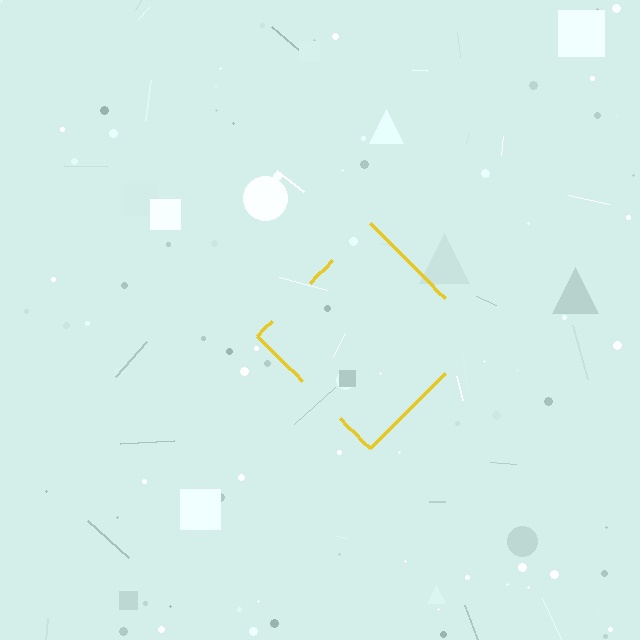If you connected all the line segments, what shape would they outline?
They would outline a diamond.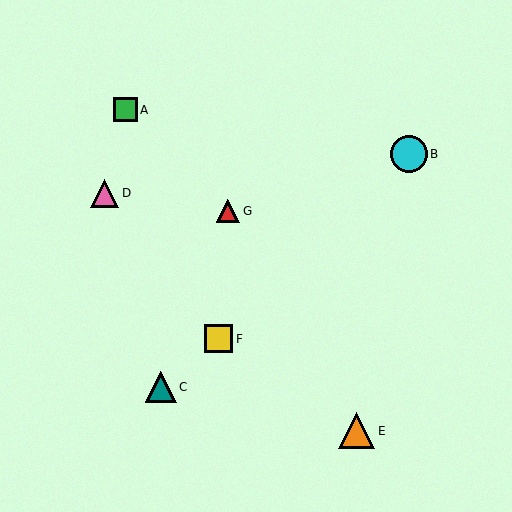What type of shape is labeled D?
Shape D is a pink triangle.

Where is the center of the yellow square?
The center of the yellow square is at (219, 339).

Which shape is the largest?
The orange triangle (labeled E) is the largest.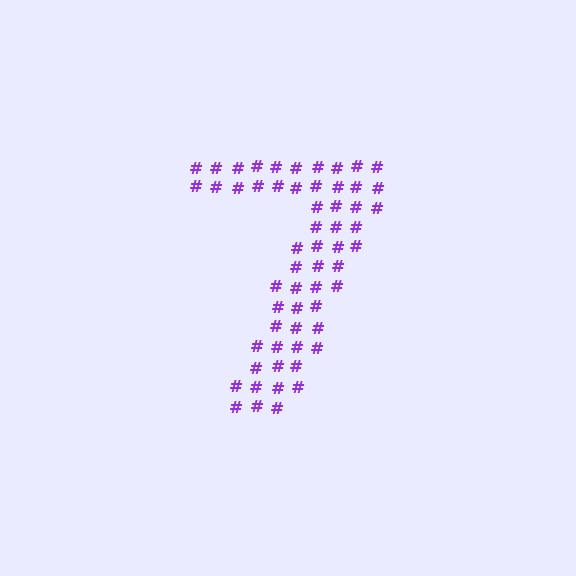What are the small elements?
The small elements are hash symbols.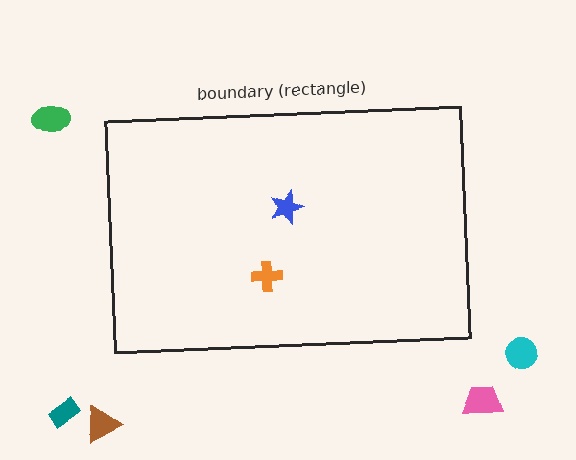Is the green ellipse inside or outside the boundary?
Outside.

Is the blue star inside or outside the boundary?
Inside.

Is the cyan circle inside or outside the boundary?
Outside.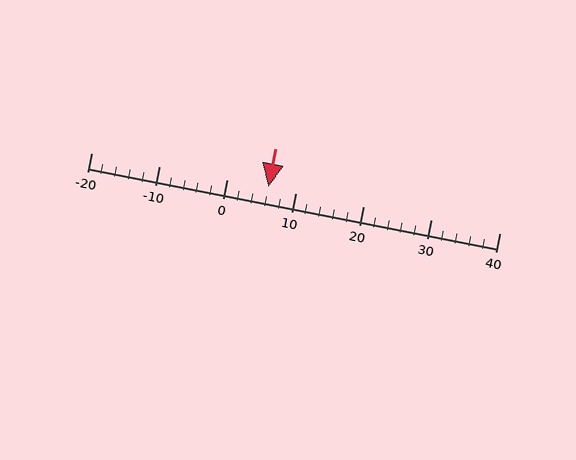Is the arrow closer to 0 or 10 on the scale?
The arrow is closer to 10.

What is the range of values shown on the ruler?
The ruler shows values from -20 to 40.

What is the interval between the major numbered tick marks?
The major tick marks are spaced 10 units apart.